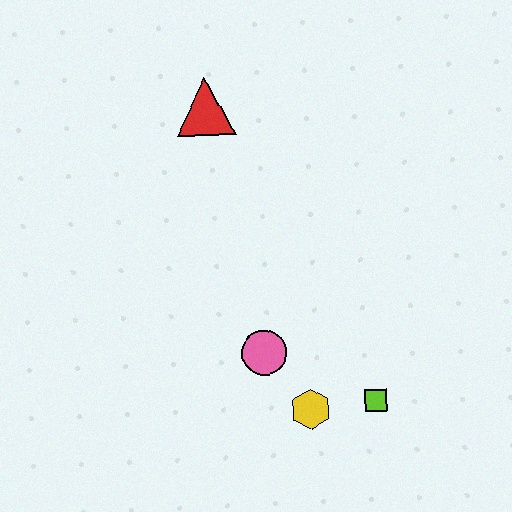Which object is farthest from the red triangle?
The lime square is farthest from the red triangle.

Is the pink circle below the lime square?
No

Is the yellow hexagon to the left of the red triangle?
No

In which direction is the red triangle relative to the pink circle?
The red triangle is above the pink circle.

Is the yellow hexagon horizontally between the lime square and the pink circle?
Yes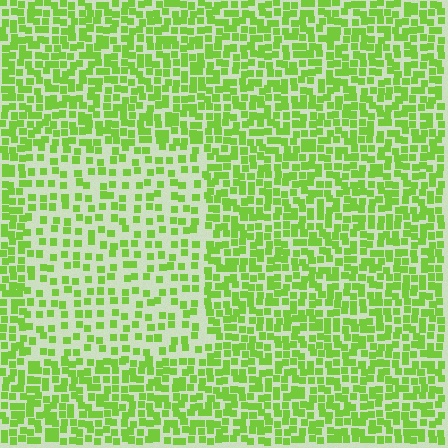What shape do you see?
I see a rectangle.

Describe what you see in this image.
The image contains small lime elements arranged at two different densities. A rectangle-shaped region is visible where the elements are less densely packed than the surrounding area.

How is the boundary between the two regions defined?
The boundary is defined by a change in element density (approximately 1.9x ratio). All elements are the same color, size, and shape.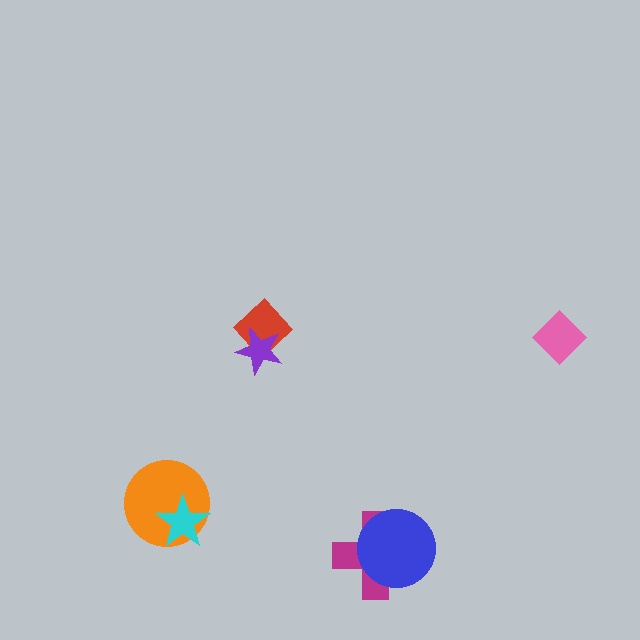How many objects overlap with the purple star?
1 object overlaps with the purple star.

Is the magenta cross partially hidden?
Yes, it is partially covered by another shape.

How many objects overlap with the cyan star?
1 object overlaps with the cyan star.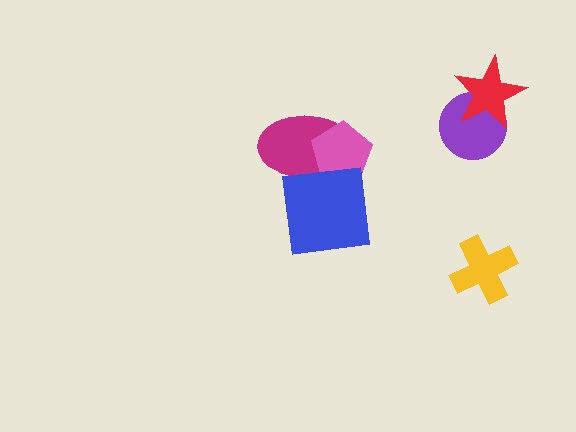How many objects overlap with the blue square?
2 objects overlap with the blue square.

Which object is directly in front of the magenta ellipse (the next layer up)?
The pink pentagon is directly in front of the magenta ellipse.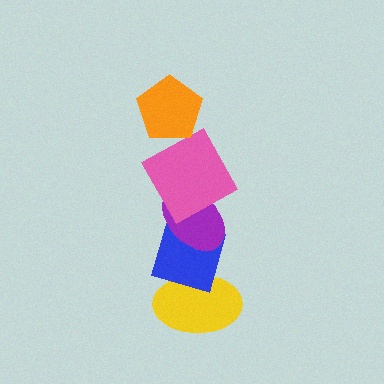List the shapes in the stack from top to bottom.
From top to bottom: the orange pentagon, the pink square, the purple ellipse, the blue diamond, the yellow ellipse.